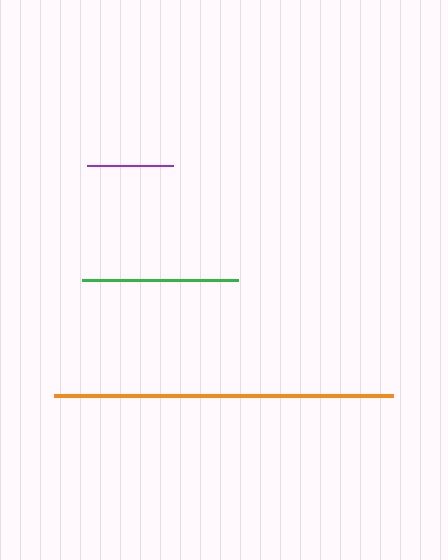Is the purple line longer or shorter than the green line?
The green line is longer than the purple line.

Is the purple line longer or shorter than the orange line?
The orange line is longer than the purple line.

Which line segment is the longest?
The orange line is the longest at approximately 339 pixels.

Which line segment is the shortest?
The purple line is the shortest at approximately 86 pixels.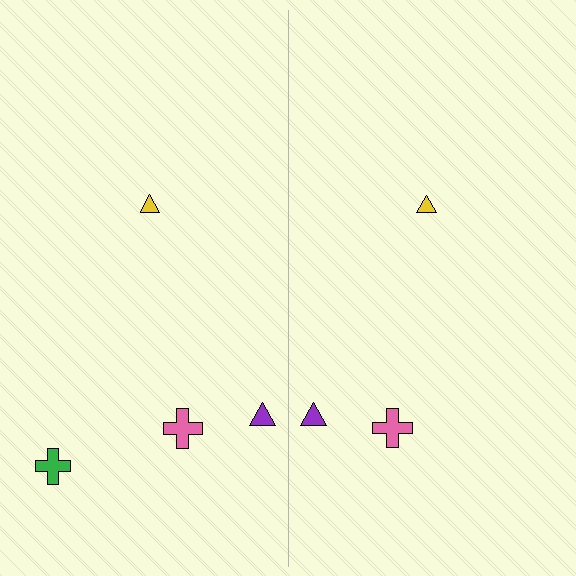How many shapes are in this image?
There are 7 shapes in this image.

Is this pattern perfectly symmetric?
No, the pattern is not perfectly symmetric. A green cross is missing from the right side.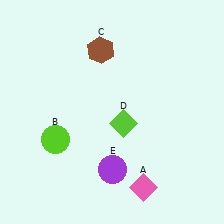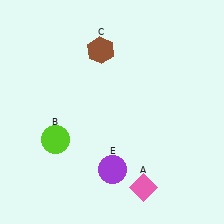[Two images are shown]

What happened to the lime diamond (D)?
The lime diamond (D) was removed in Image 2. It was in the bottom-right area of Image 1.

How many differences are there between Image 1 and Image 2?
There is 1 difference between the two images.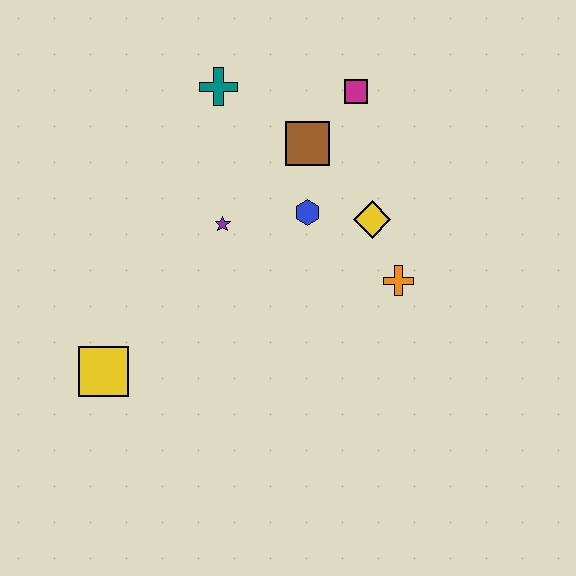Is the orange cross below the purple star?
Yes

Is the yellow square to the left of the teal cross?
Yes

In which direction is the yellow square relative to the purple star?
The yellow square is below the purple star.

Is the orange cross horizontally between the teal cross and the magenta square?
No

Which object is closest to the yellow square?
The purple star is closest to the yellow square.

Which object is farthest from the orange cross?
The yellow square is farthest from the orange cross.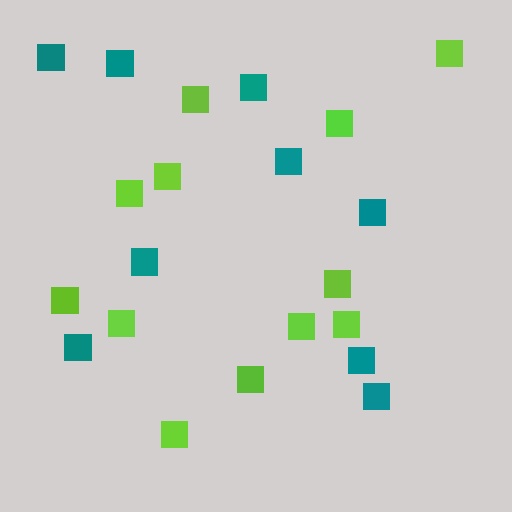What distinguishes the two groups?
There are 2 groups: one group of lime squares (12) and one group of teal squares (9).